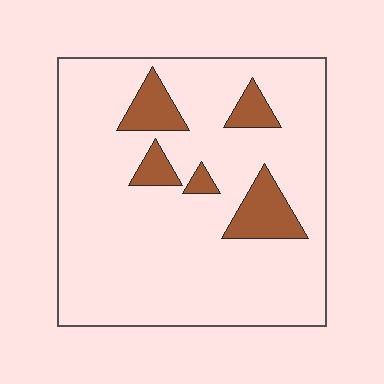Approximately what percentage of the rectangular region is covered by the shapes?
Approximately 15%.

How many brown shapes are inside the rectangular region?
5.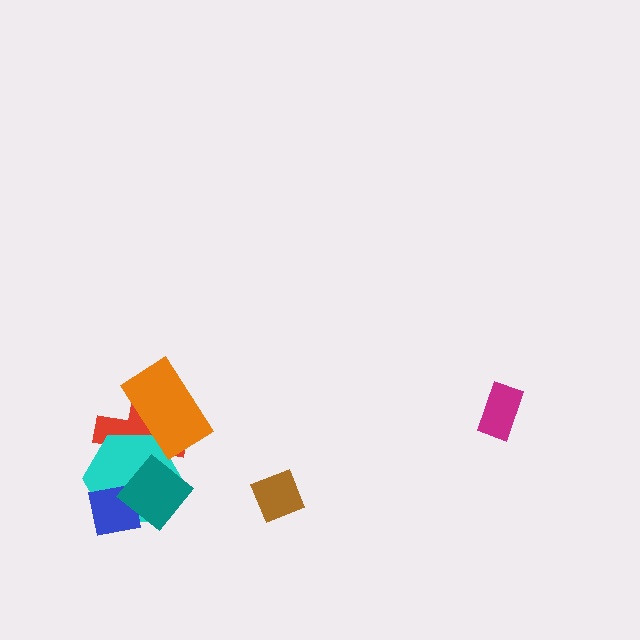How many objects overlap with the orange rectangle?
2 objects overlap with the orange rectangle.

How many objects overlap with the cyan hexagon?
4 objects overlap with the cyan hexagon.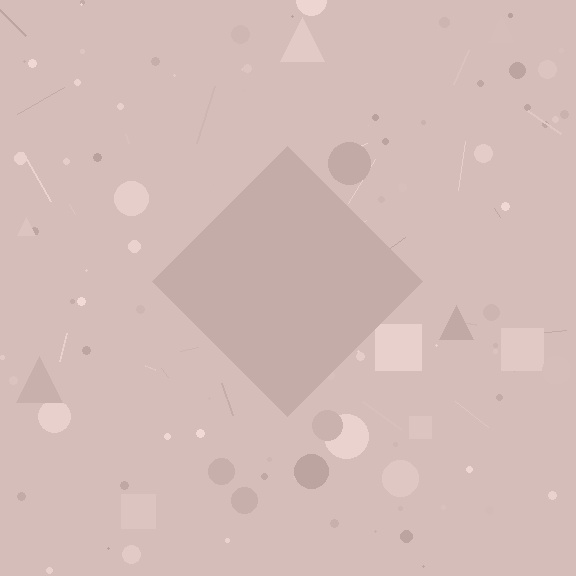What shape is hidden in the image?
A diamond is hidden in the image.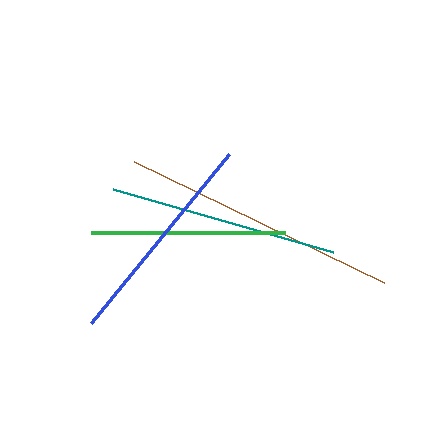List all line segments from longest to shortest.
From longest to shortest: brown, teal, blue, green.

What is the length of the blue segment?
The blue segment is approximately 218 pixels long.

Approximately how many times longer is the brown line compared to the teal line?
The brown line is approximately 1.2 times the length of the teal line.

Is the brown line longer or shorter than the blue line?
The brown line is longer than the blue line.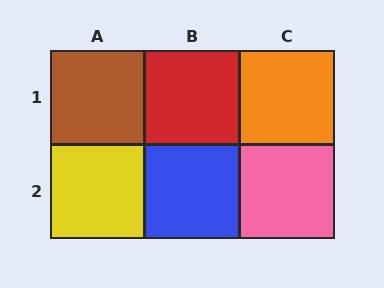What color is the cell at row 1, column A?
Brown.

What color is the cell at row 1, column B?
Red.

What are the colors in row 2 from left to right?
Yellow, blue, pink.